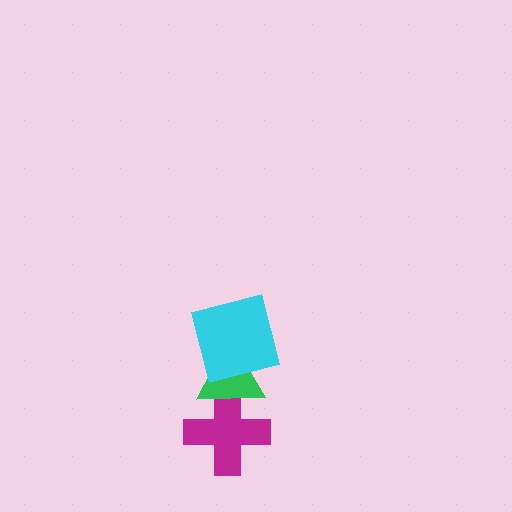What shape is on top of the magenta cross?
The green triangle is on top of the magenta cross.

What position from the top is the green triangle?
The green triangle is 2nd from the top.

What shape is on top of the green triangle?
The cyan square is on top of the green triangle.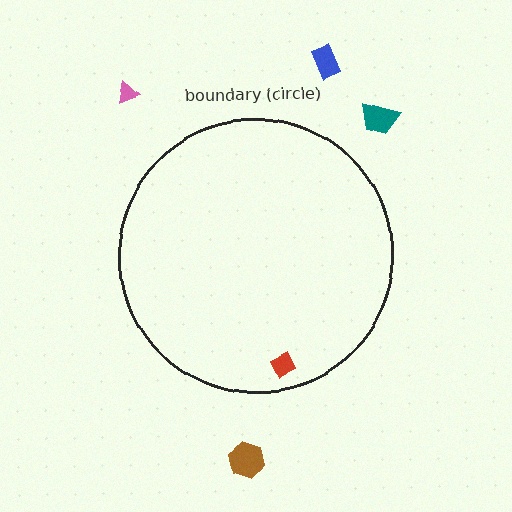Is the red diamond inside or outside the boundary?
Inside.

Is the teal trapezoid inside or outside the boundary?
Outside.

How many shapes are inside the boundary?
1 inside, 4 outside.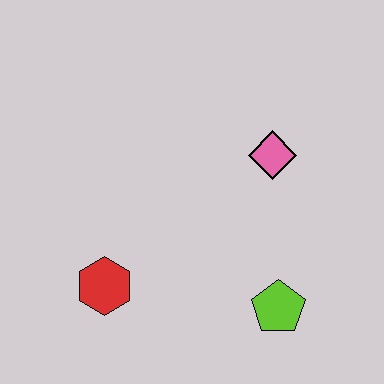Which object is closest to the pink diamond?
The lime pentagon is closest to the pink diamond.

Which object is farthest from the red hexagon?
The pink diamond is farthest from the red hexagon.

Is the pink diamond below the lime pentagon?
No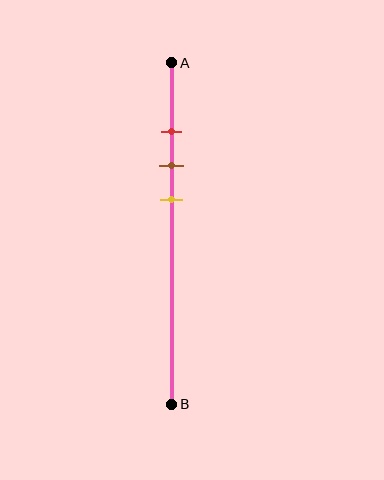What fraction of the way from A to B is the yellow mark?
The yellow mark is approximately 40% (0.4) of the way from A to B.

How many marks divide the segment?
There are 3 marks dividing the segment.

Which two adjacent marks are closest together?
The red and brown marks are the closest adjacent pair.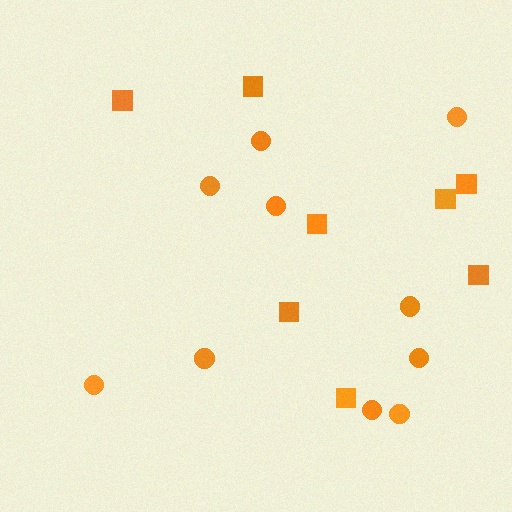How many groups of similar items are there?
There are 2 groups: one group of circles (10) and one group of squares (8).